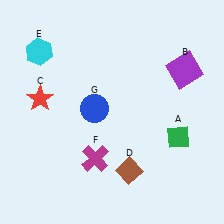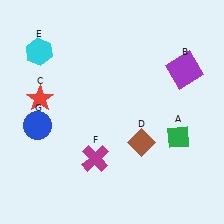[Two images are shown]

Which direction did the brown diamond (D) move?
The brown diamond (D) moved up.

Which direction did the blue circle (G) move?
The blue circle (G) moved left.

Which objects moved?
The objects that moved are: the brown diamond (D), the blue circle (G).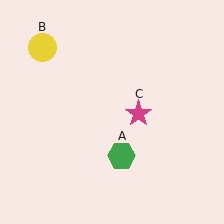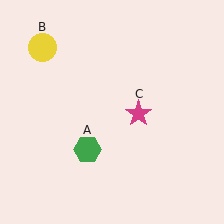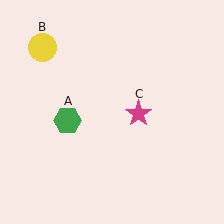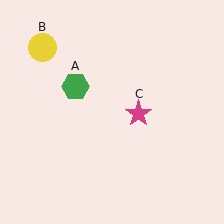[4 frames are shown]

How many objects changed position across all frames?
1 object changed position: green hexagon (object A).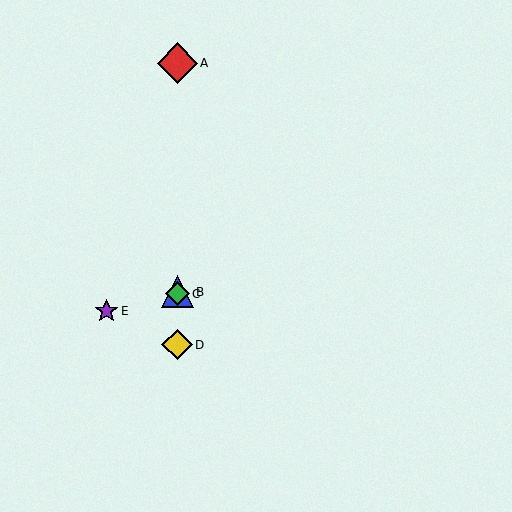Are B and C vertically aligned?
Yes, both are at x≈177.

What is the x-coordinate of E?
Object E is at x≈106.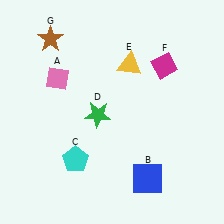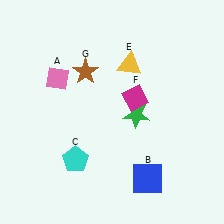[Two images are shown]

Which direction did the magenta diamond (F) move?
The magenta diamond (F) moved down.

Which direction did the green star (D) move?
The green star (D) moved right.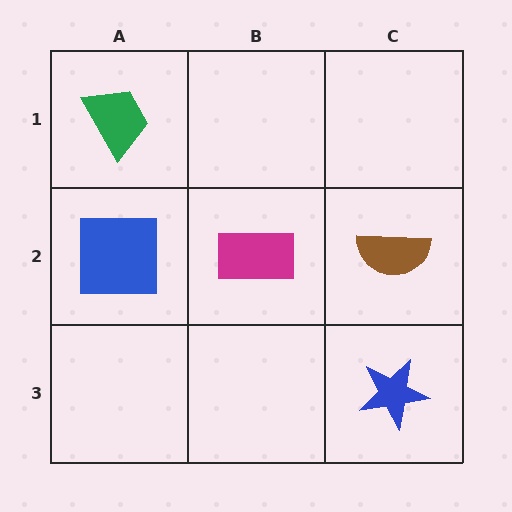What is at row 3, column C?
A blue star.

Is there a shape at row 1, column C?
No, that cell is empty.